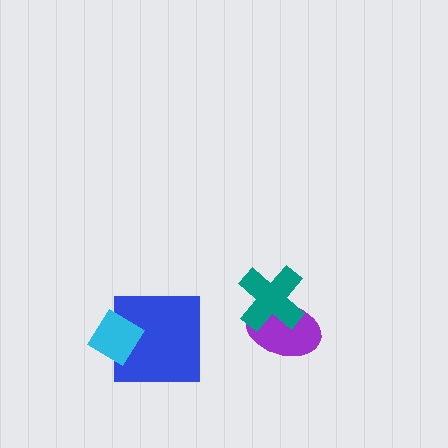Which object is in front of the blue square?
The cyan diamond is in front of the blue square.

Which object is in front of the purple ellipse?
The teal cross is in front of the purple ellipse.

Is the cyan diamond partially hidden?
No, no other shape covers it.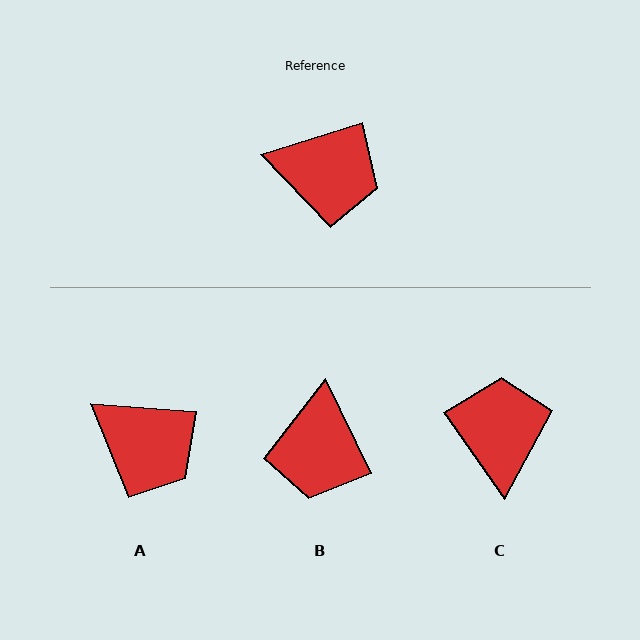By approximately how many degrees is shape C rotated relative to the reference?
Approximately 108 degrees counter-clockwise.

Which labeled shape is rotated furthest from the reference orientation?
C, about 108 degrees away.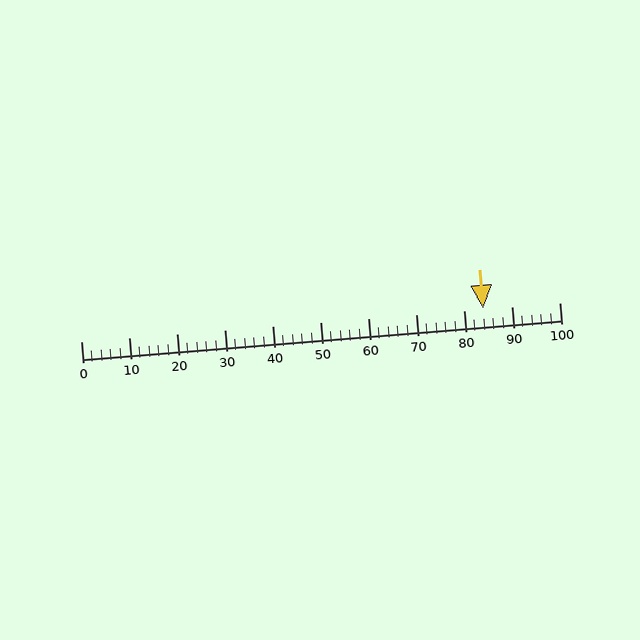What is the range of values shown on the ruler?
The ruler shows values from 0 to 100.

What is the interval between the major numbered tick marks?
The major tick marks are spaced 10 units apart.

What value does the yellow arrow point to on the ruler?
The yellow arrow points to approximately 84.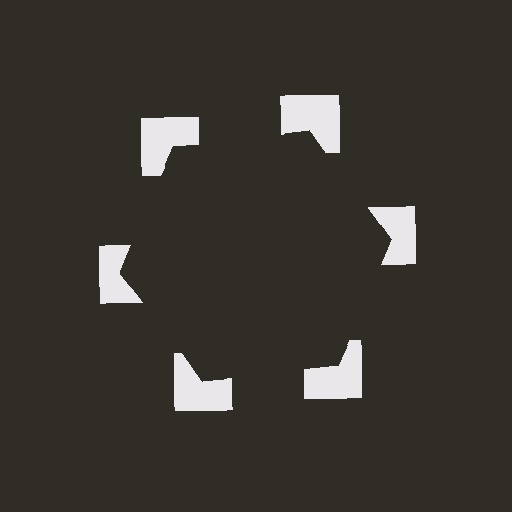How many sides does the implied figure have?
6 sides.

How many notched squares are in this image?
There are 6 — one at each vertex of the illusory hexagon.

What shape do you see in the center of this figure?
An illusory hexagon — its edges are inferred from the aligned wedge cuts in the notched squares, not physically drawn.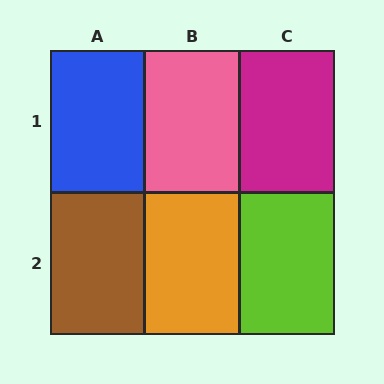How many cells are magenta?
1 cell is magenta.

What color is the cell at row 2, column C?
Lime.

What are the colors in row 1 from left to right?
Blue, pink, magenta.